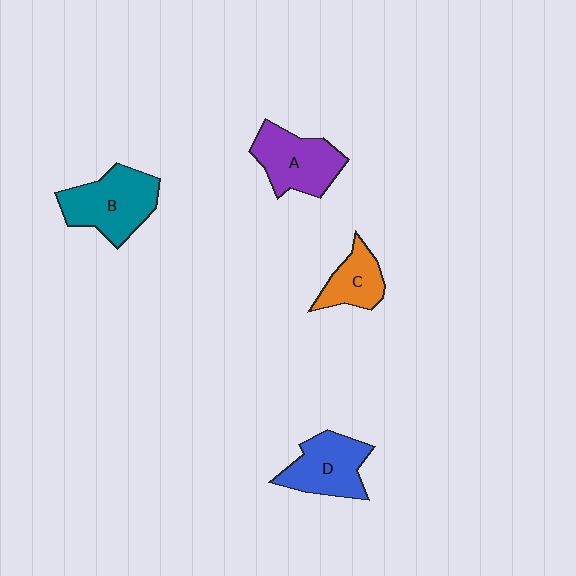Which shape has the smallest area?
Shape C (orange).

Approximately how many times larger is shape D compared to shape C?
Approximately 1.4 times.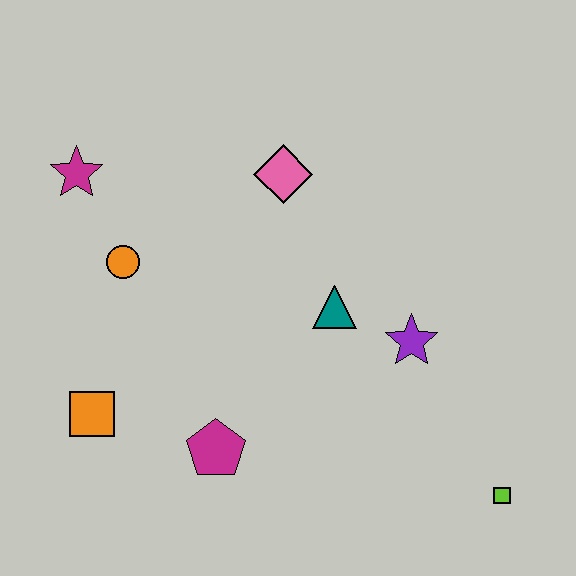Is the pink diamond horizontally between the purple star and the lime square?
No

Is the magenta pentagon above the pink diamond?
No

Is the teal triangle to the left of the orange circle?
No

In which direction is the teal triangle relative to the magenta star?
The teal triangle is to the right of the magenta star.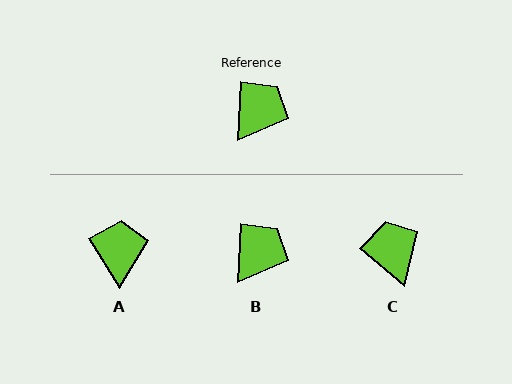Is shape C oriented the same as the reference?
No, it is off by about 53 degrees.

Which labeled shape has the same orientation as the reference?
B.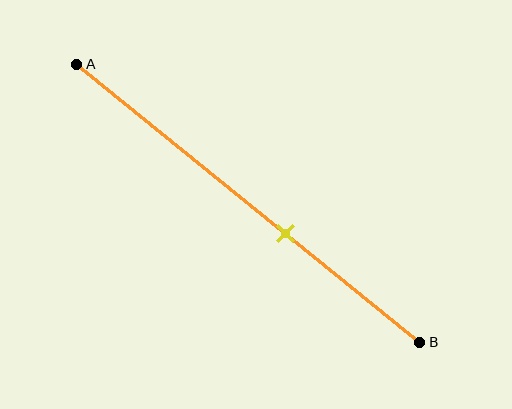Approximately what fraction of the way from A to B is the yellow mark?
The yellow mark is approximately 60% of the way from A to B.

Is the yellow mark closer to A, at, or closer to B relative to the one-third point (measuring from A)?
The yellow mark is closer to point B than the one-third point of segment AB.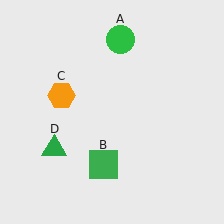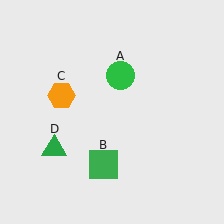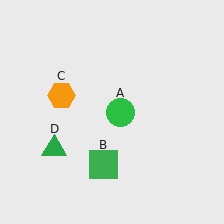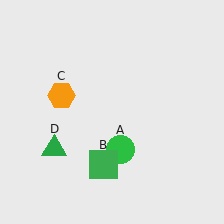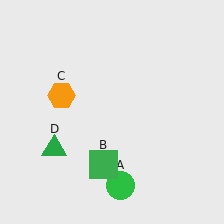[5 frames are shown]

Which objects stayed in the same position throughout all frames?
Green square (object B) and orange hexagon (object C) and green triangle (object D) remained stationary.